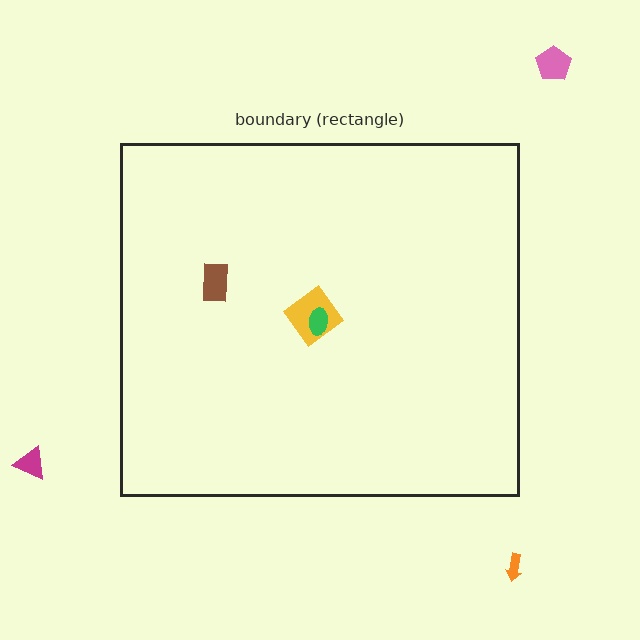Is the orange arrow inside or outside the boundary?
Outside.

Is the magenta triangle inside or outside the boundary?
Outside.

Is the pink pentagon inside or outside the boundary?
Outside.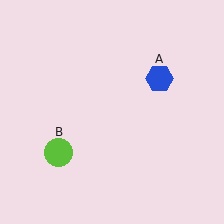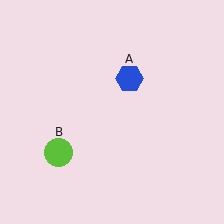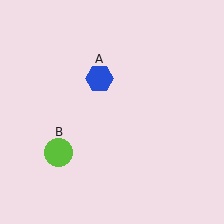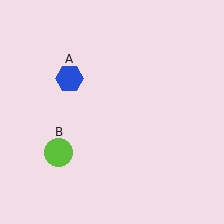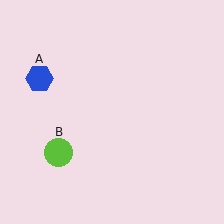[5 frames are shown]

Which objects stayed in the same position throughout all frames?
Lime circle (object B) remained stationary.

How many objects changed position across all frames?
1 object changed position: blue hexagon (object A).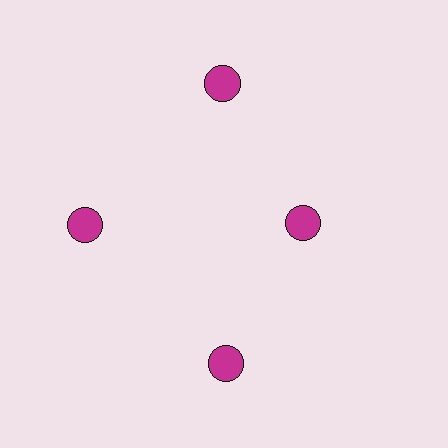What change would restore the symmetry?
The symmetry would be restored by moving it outward, back onto the ring so that all 4 circles sit at equal angles and equal distance from the center.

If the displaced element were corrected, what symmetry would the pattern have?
It would have 4-fold rotational symmetry — the pattern would map onto itself every 90 degrees.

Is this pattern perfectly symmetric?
No. The 4 magenta circles are arranged in a ring, but one element near the 3 o'clock position is pulled inward toward the center, breaking the 4-fold rotational symmetry.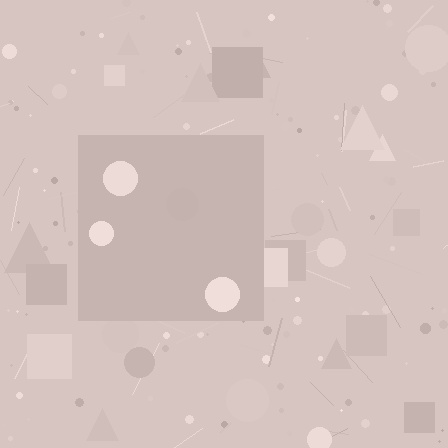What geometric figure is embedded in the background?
A square is embedded in the background.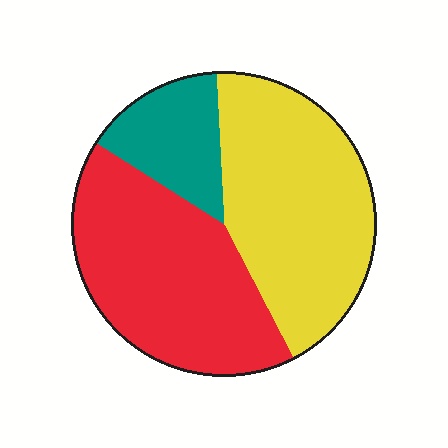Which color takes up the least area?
Teal, at roughly 15%.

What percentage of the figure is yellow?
Yellow takes up between a third and a half of the figure.